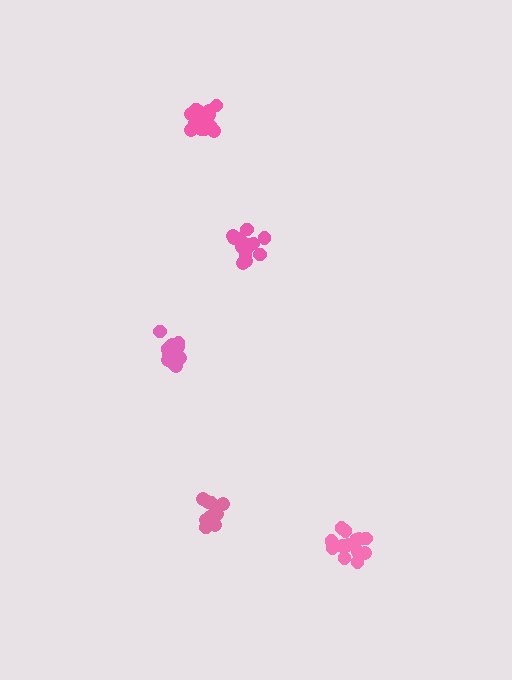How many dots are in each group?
Group 1: 17 dots, Group 2: 11 dots, Group 3: 14 dots, Group 4: 15 dots, Group 5: 14 dots (71 total).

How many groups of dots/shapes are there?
There are 5 groups.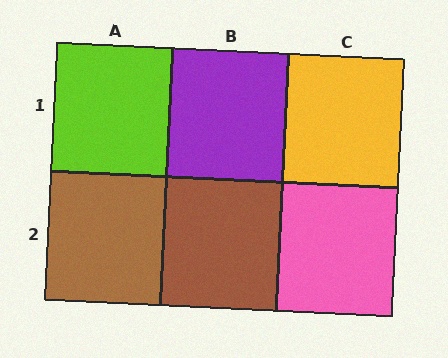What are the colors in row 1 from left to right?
Lime, purple, yellow.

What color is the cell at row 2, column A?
Brown.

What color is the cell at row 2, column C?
Pink.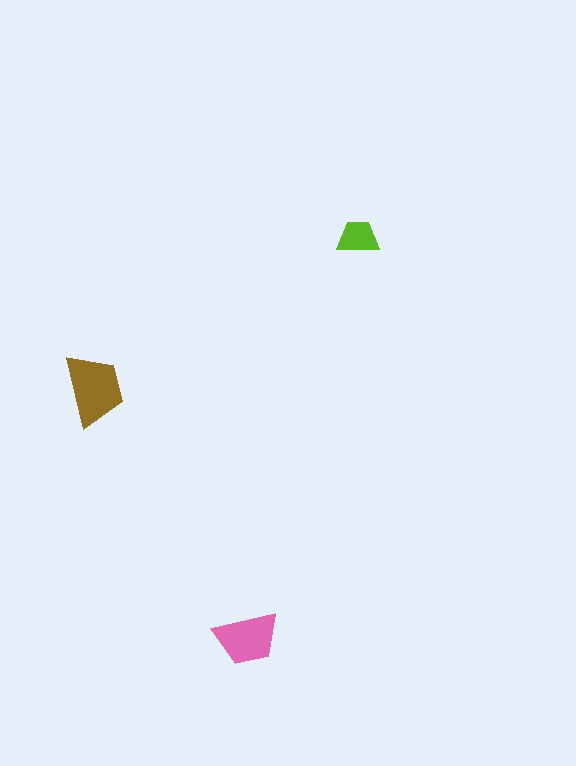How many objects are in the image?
There are 3 objects in the image.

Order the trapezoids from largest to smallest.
the brown one, the pink one, the lime one.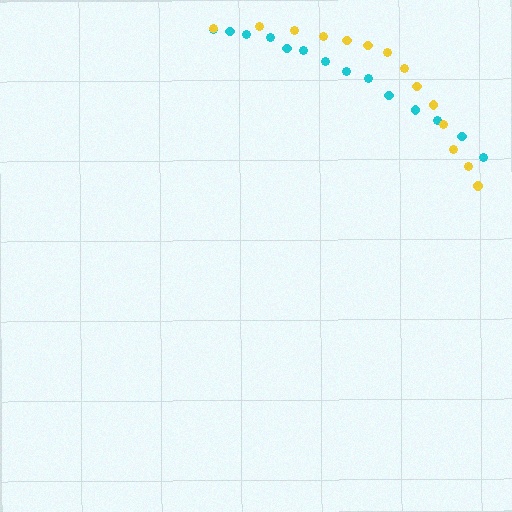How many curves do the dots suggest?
There are 2 distinct paths.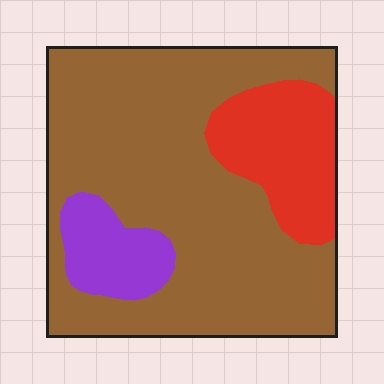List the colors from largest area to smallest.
From largest to smallest: brown, red, purple.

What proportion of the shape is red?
Red takes up about one sixth (1/6) of the shape.